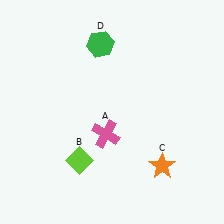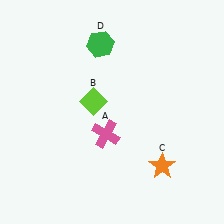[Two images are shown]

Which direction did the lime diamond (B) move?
The lime diamond (B) moved up.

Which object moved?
The lime diamond (B) moved up.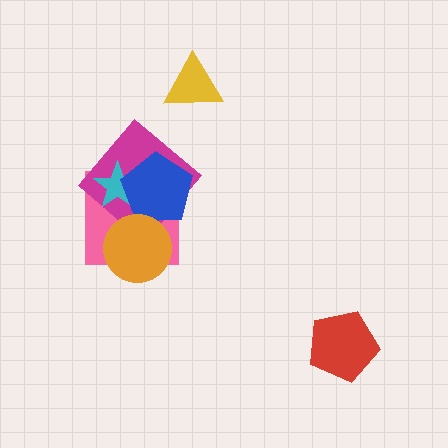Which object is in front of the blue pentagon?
The orange circle is in front of the blue pentagon.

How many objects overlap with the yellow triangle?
0 objects overlap with the yellow triangle.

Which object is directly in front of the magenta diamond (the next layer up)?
The cyan star is directly in front of the magenta diamond.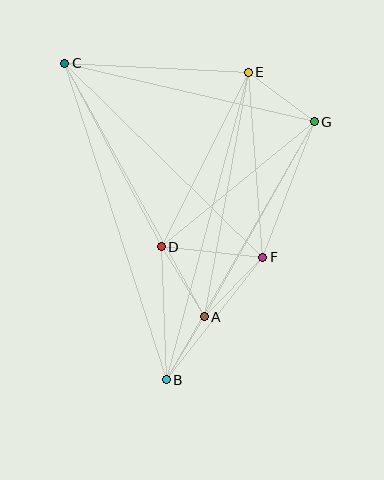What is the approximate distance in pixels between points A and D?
The distance between A and D is approximately 82 pixels.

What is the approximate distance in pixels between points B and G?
The distance between B and G is approximately 297 pixels.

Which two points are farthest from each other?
Points B and C are farthest from each other.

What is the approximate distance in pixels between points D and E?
The distance between D and E is approximately 195 pixels.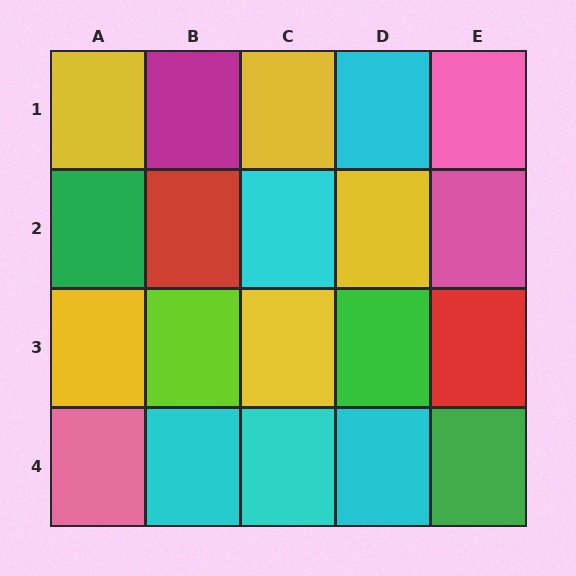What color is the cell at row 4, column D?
Cyan.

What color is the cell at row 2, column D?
Yellow.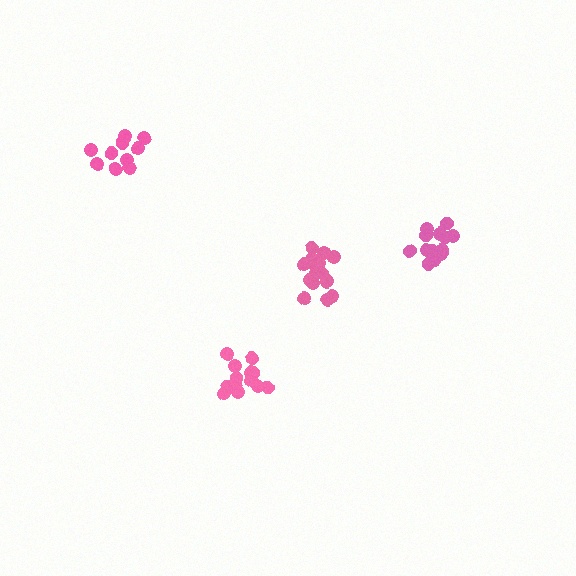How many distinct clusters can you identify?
There are 4 distinct clusters.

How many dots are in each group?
Group 1: 15 dots, Group 2: 15 dots, Group 3: 10 dots, Group 4: 13 dots (53 total).